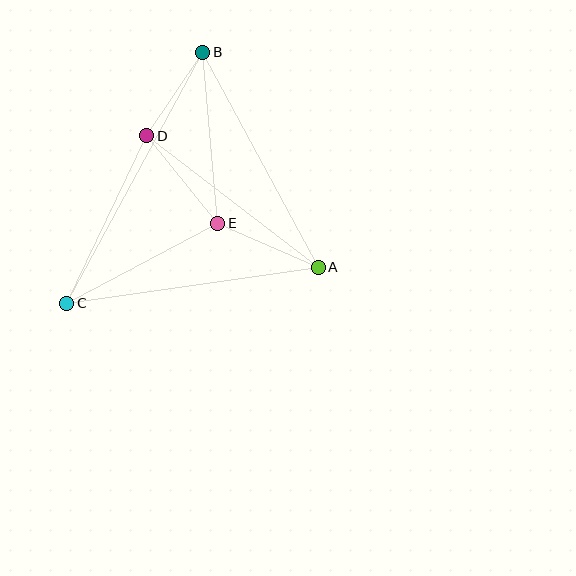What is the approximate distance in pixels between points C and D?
The distance between C and D is approximately 186 pixels.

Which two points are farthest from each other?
Points B and C are farthest from each other.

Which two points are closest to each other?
Points B and D are closest to each other.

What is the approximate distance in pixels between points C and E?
The distance between C and E is approximately 171 pixels.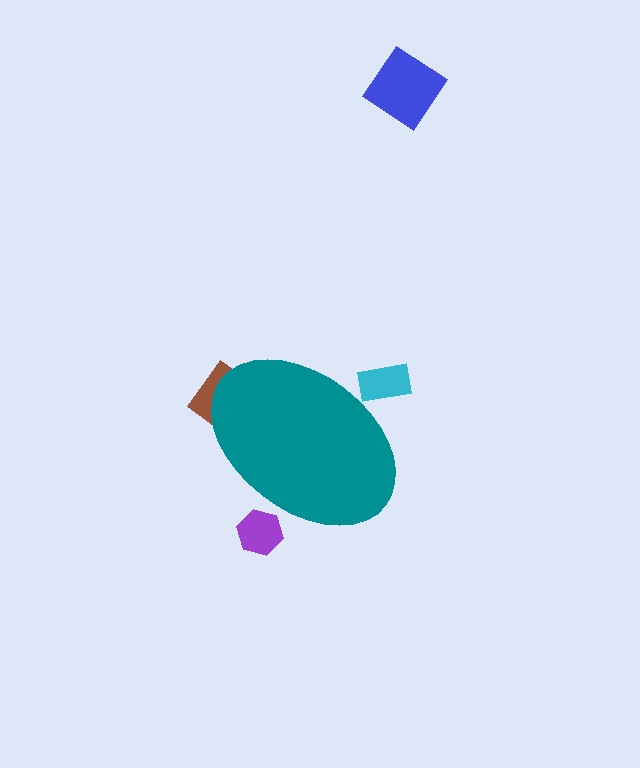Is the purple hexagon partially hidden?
Yes, the purple hexagon is partially hidden behind the teal ellipse.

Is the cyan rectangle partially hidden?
Yes, the cyan rectangle is partially hidden behind the teal ellipse.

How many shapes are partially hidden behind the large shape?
3 shapes are partially hidden.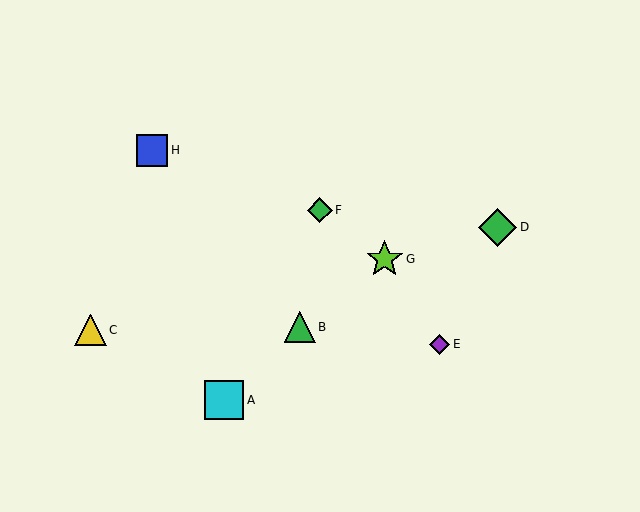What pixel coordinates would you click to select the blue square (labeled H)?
Click at (152, 150) to select the blue square H.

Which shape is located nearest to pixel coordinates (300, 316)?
The green triangle (labeled B) at (300, 327) is nearest to that location.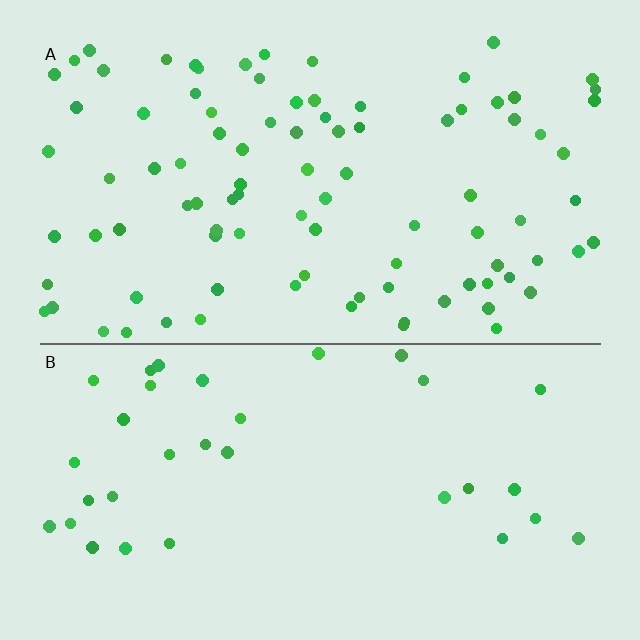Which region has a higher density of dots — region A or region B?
A (the top).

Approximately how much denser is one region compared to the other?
Approximately 2.7× — region A over region B.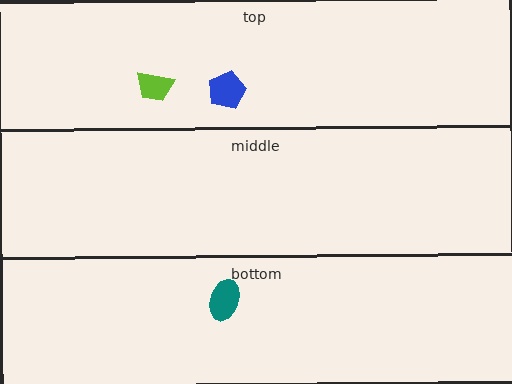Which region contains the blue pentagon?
The top region.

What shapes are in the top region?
The lime trapezoid, the blue pentagon.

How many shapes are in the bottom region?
1.